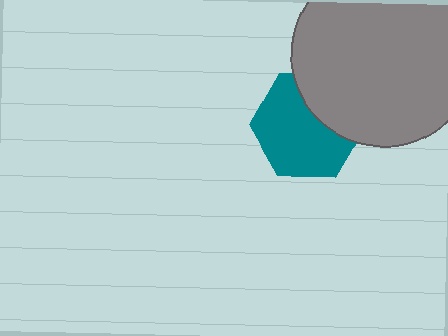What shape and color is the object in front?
The object in front is a gray circle.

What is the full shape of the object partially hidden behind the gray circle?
The partially hidden object is a teal hexagon.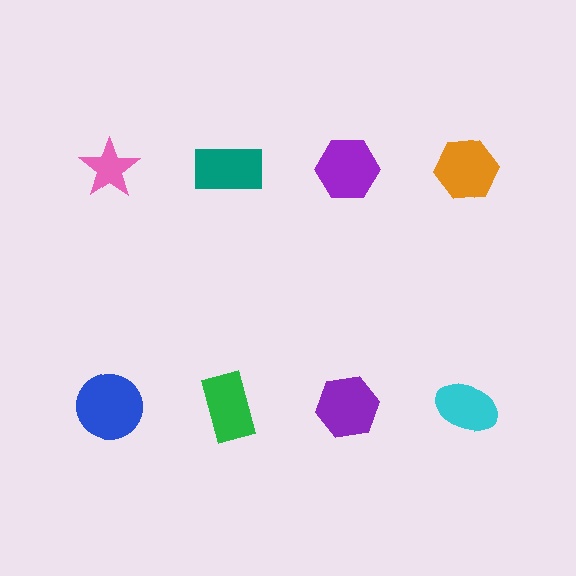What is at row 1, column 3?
A purple hexagon.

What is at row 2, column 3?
A purple hexagon.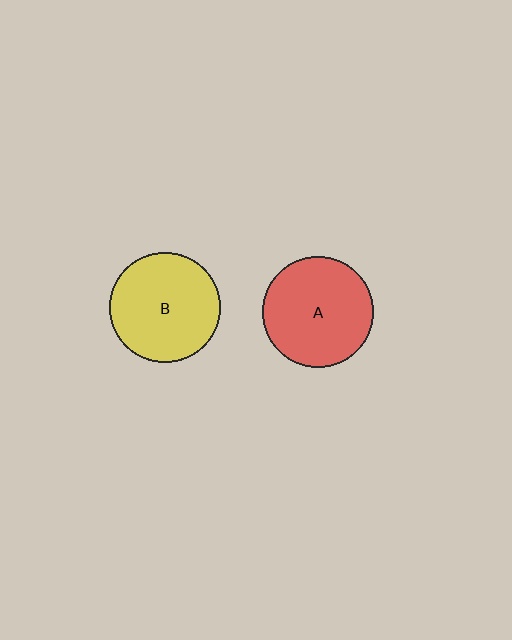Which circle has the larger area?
Circle B (yellow).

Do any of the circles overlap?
No, none of the circles overlap.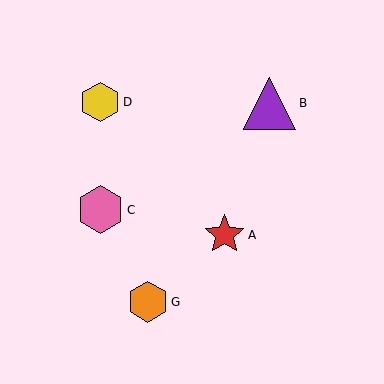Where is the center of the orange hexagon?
The center of the orange hexagon is at (148, 302).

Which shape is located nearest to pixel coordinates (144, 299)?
The orange hexagon (labeled G) at (148, 302) is nearest to that location.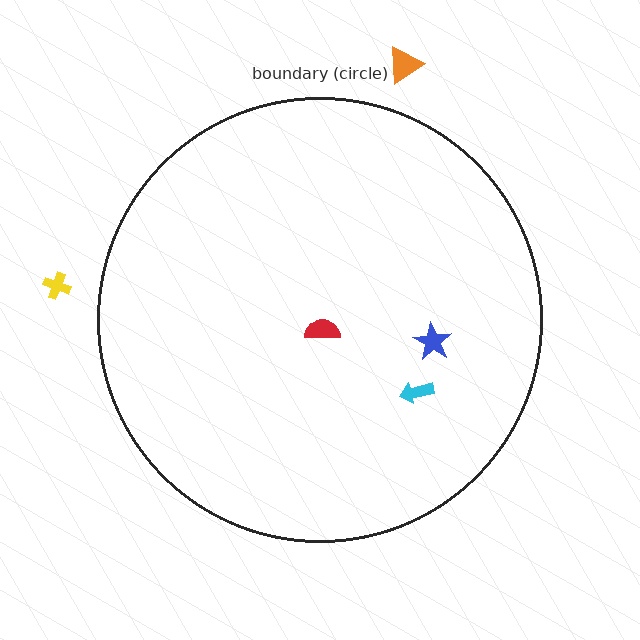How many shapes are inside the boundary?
3 inside, 2 outside.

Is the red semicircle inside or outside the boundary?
Inside.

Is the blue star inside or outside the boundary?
Inside.